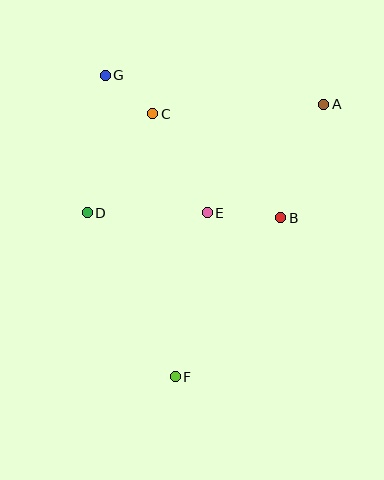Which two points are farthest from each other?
Points A and F are farthest from each other.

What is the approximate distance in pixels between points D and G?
The distance between D and G is approximately 139 pixels.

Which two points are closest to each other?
Points C and G are closest to each other.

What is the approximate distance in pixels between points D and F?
The distance between D and F is approximately 186 pixels.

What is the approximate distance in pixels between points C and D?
The distance between C and D is approximately 119 pixels.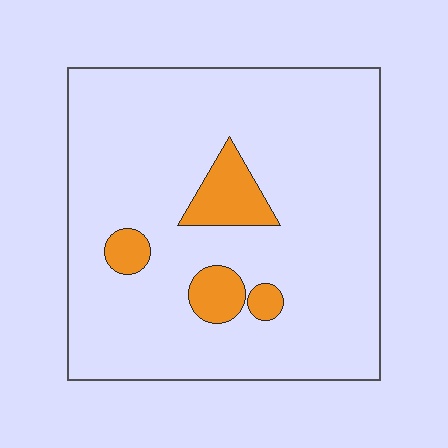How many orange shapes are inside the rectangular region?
4.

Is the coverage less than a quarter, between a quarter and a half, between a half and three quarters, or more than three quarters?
Less than a quarter.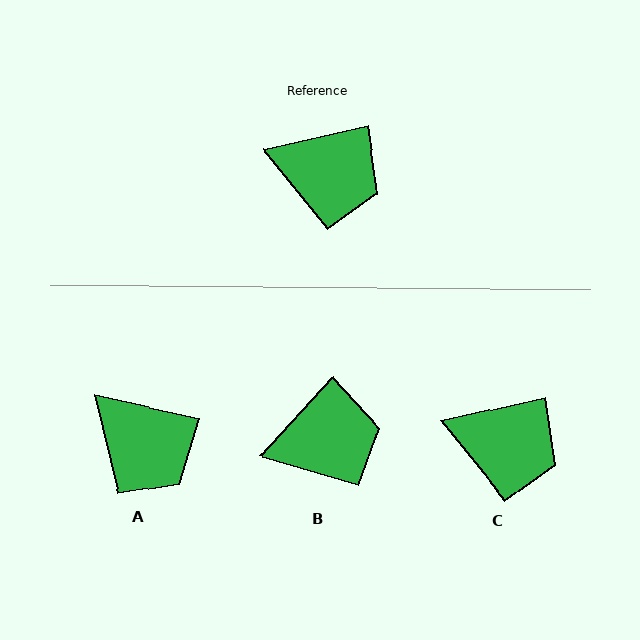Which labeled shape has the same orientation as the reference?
C.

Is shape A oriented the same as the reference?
No, it is off by about 25 degrees.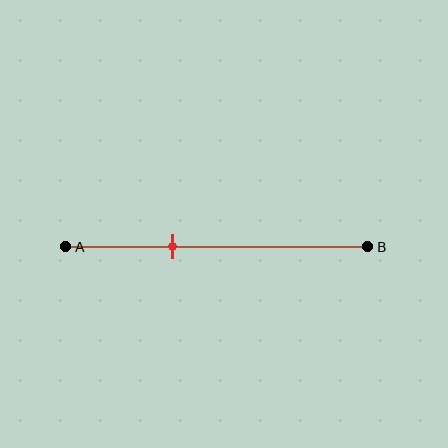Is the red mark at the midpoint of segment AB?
No, the mark is at about 35% from A, not at the 50% midpoint.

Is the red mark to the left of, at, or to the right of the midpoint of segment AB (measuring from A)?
The red mark is to the left of the midpoint of segment AB.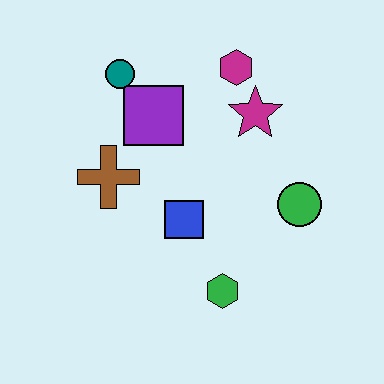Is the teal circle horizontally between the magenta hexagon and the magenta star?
No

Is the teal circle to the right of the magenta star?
No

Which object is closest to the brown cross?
The purple square is closest to the brown cross.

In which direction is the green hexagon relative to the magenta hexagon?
The green hexagon is below the magenta hexagon.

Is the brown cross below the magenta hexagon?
Yes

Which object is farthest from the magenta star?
The green hexagon is farthest from the magenta star.